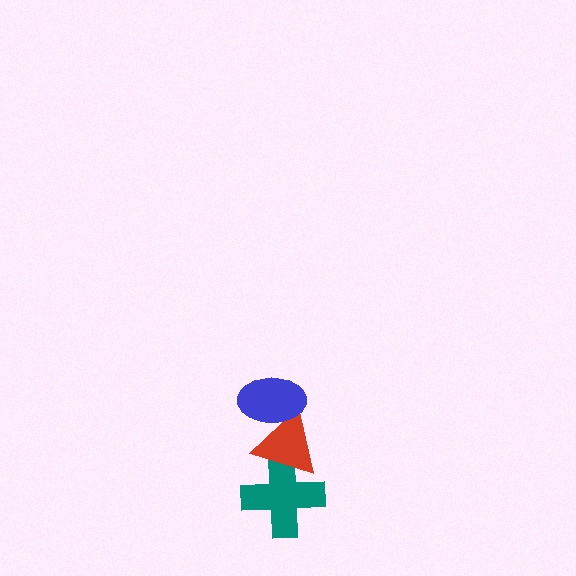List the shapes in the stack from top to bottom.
From top to bottom: the blue ellipse, the red triangle, the teal cross.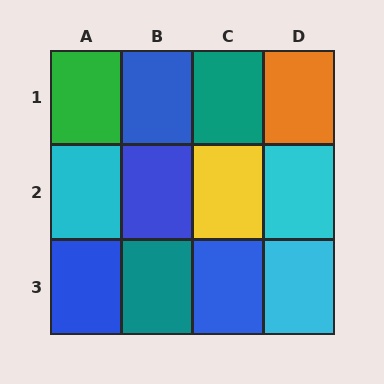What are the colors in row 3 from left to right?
Blue, teal, blue, cyan.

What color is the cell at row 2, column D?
Cyan.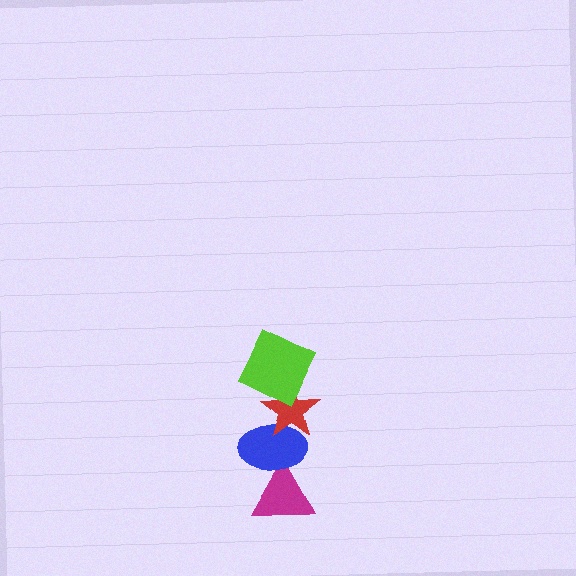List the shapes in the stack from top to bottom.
From top to bottom: the lime square, the red star, the blue ellipse, the magenta triangle.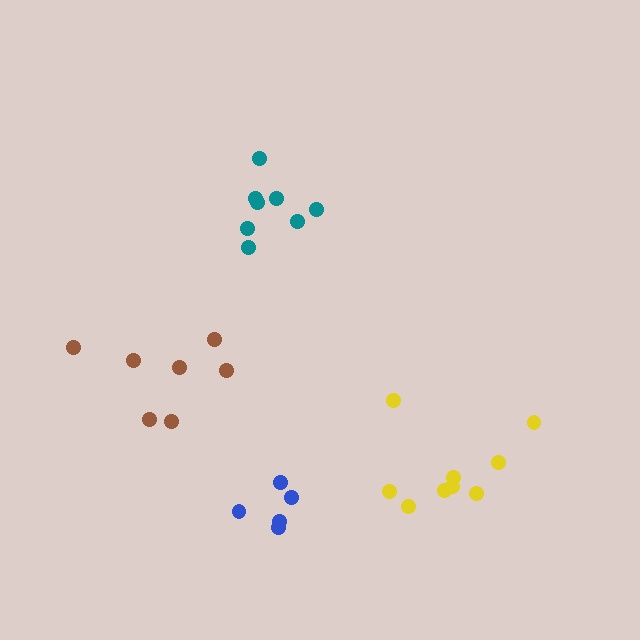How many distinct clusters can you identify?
There are 4 distinct clusters.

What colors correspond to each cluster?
The clusters are colored: blue, brown, yellow, teal.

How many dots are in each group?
Group 1: 5 dots, Group 2: 7 dots, Group 3: 9 dots, Group 4: 8 dots (29 total).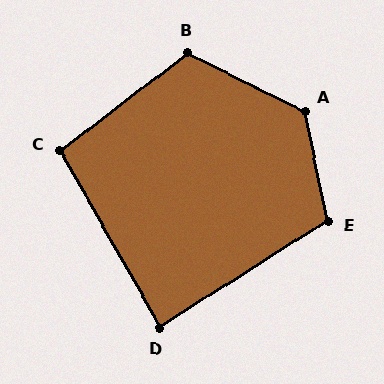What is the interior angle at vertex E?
Approximately 110 degrees (obtuse).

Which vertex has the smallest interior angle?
D, at approximately 88 degrees.